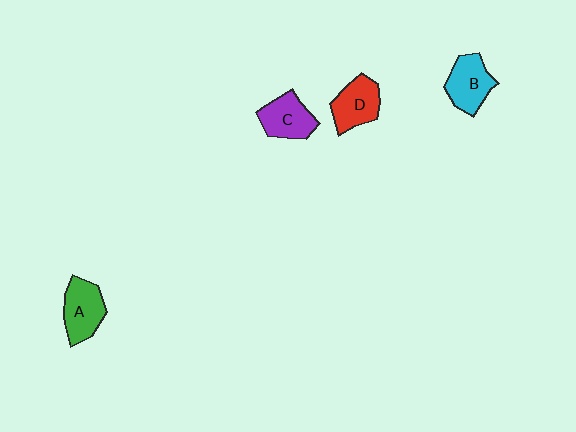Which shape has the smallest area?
Shape C (purple).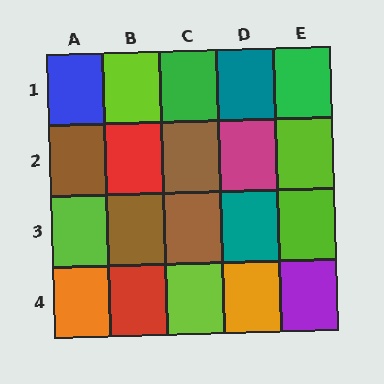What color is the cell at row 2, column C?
Brown.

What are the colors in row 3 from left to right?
Lime, brown, brown, teal, lime.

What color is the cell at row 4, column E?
Purple.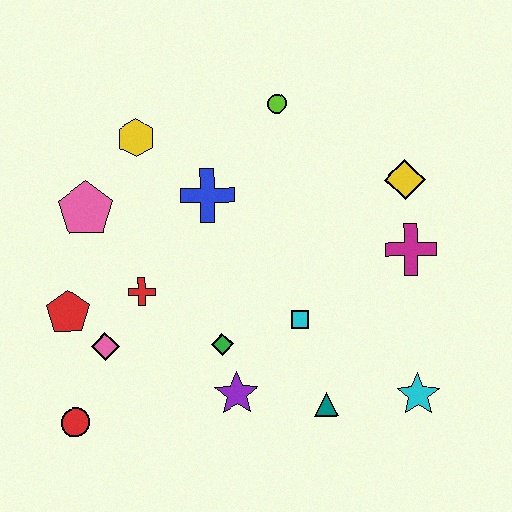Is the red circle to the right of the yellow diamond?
No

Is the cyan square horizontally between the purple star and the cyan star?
Yes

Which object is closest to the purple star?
The green diamond is closest to the purple star.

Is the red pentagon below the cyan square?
No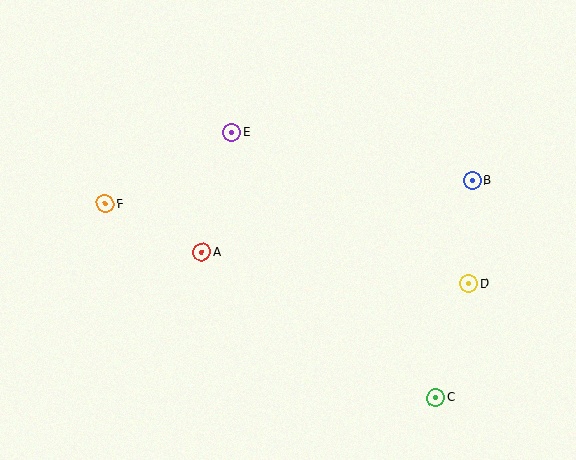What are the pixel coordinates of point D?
Point D is at (469, 284).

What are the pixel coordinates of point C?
Point C is at (436, 398).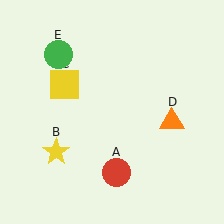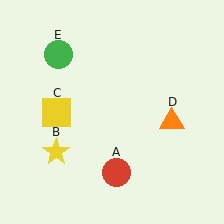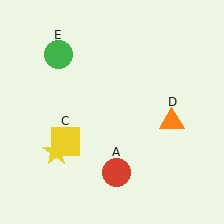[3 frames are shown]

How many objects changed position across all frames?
1 object changed position: yellow square (object C).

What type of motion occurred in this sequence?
The yellow square (object C) rotated counterclockwise around the center of the scene.